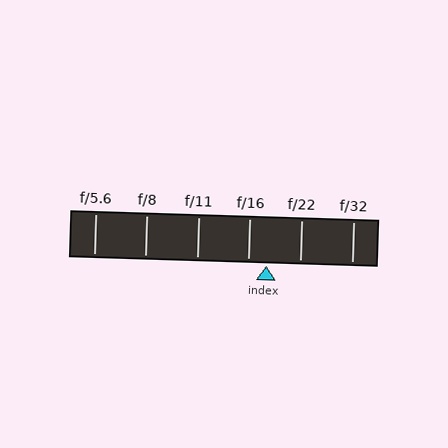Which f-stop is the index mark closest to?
The index mark is closest to f/16.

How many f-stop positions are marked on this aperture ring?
There are 6 f-stop positions marked.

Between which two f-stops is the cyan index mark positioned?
The index mark is between f/16 and f/22.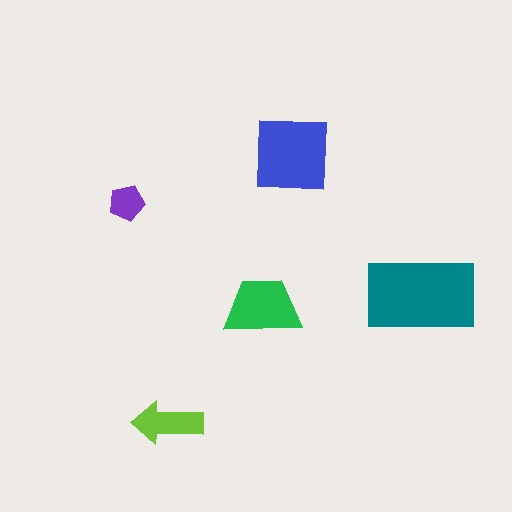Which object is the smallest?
The purple pentagon.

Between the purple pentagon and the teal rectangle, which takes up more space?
The teal rectangle.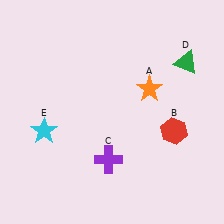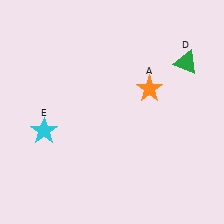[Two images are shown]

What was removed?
The red hexagon (B), the purple cross (C) were removed in Image 2.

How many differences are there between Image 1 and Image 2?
There are 2 differences between the two images.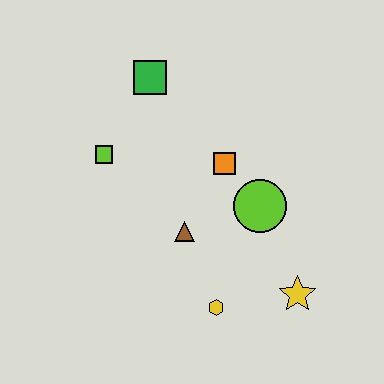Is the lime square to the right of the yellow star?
No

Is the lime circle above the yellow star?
Yes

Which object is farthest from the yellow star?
The green square is farthest from the yellow star.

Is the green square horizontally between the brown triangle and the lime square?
Yes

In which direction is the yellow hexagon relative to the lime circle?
The yellow hexagon is below the lime circle.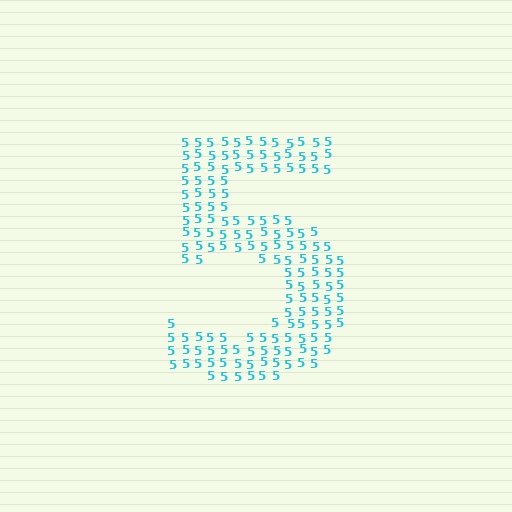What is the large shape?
The large shape is the digit 5.